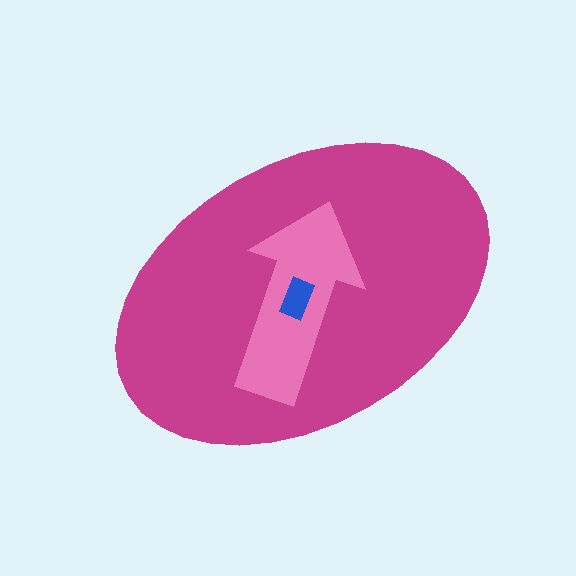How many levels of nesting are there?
3.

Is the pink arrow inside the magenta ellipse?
Yes.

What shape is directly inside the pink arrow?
The blue rectangle.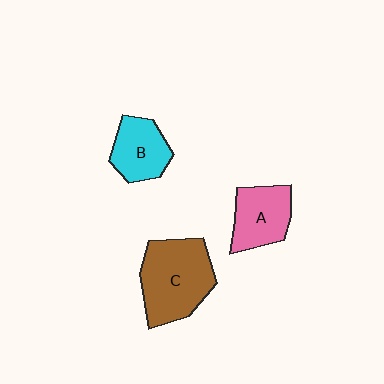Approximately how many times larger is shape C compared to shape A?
Approximately 1.6 times.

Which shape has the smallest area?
Shape B (cyan).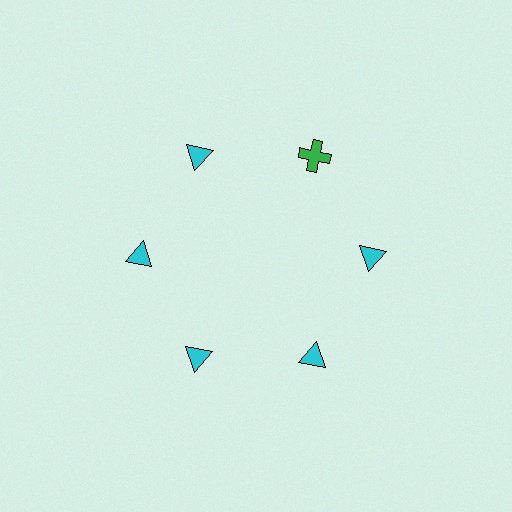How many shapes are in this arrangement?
There are 6 shapes arranged in a ring pattern.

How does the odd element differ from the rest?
It differs in both color (green instead of cyan) and shape (cross instead of triangle).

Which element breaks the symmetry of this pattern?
The green cross at roughly the 1 o'clock position breaks the symmetry. All other shapes are cyan triangles.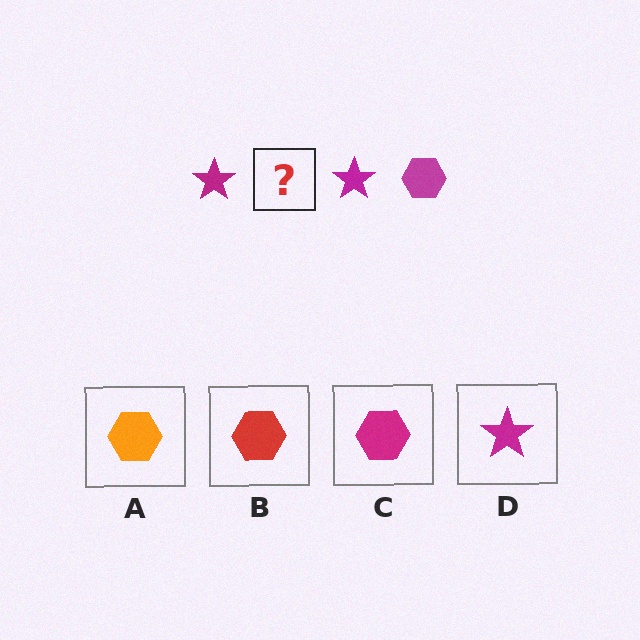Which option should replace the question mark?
Option C.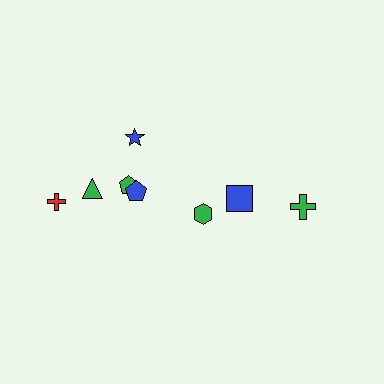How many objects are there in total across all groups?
There are 8 objects.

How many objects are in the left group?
There are 5 objects.